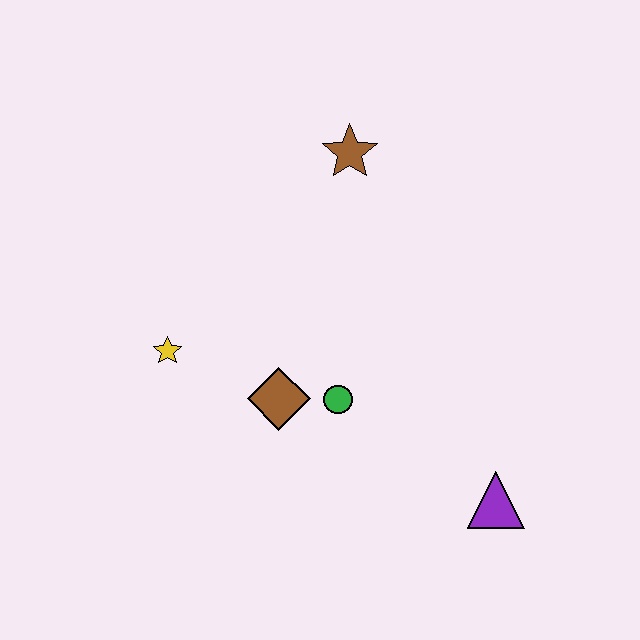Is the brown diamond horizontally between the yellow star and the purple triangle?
Yes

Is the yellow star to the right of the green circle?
No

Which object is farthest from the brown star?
The purple triangle is farthest from the brown star.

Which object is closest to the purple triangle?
The green circle is closest to the purple triangle.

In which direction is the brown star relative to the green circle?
The brown star is above the green circle.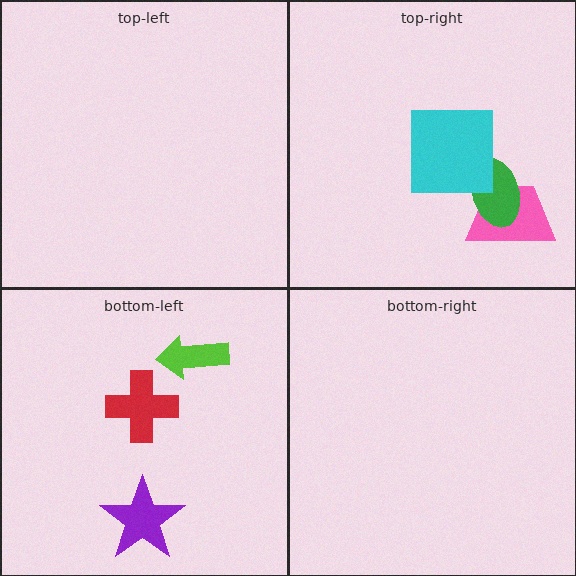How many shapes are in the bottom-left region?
3.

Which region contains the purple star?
The bottom-left region.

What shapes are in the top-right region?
The pink trapezoid, the green ellipse, the cyan square.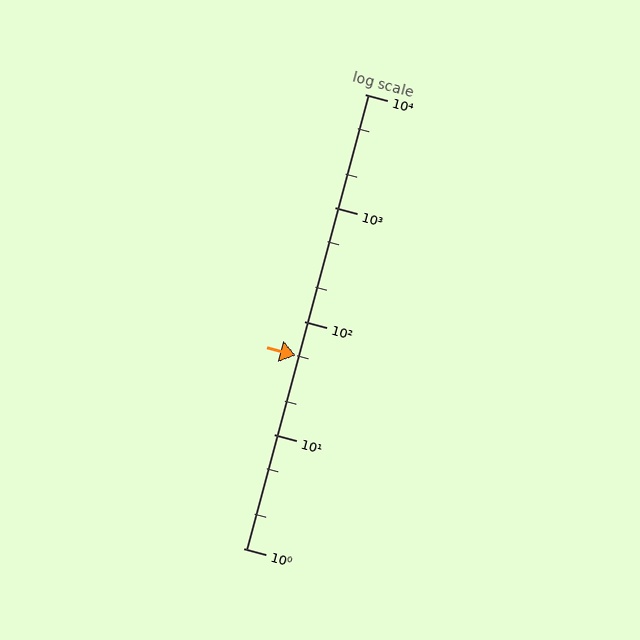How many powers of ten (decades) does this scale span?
The scale spans 4 decades, from 1 to 10000.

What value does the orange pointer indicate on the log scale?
The pointer indicates approximately 50.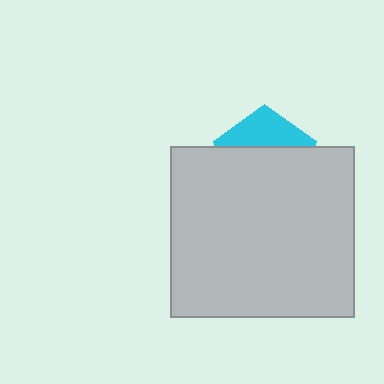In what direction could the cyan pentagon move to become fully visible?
The cyan pentagon could move up. That would shift it out from behind the light gray rectangle entirely.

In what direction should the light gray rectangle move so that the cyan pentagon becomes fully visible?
The light gray rectangle should move down. That is the shortest direction to clear the overlap and leave the cyan pentagon fully visible.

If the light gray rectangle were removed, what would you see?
You would see the complete cyan pentagon.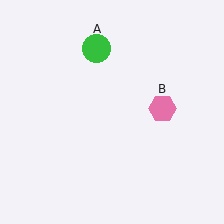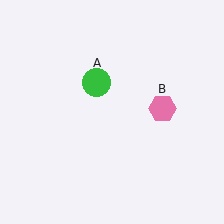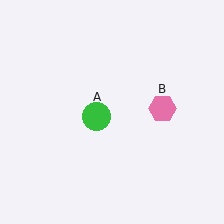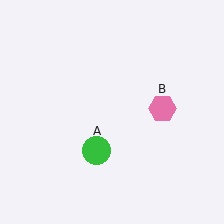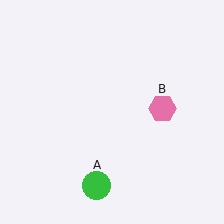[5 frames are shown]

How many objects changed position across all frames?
1 object changed position: green circle (object A).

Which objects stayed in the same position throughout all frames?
Pink hexagon (object B) remained stationary.